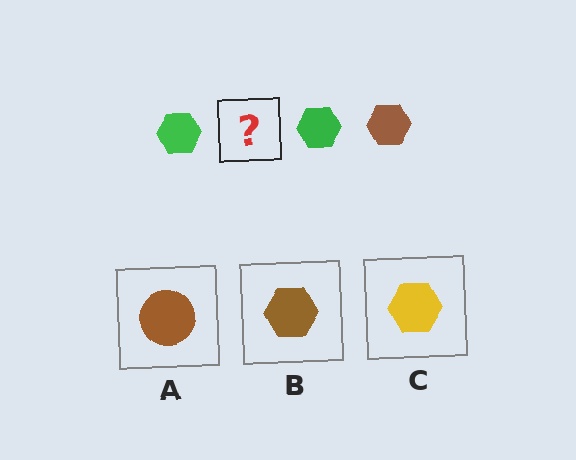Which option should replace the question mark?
Option B.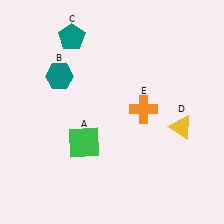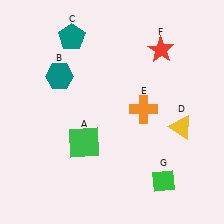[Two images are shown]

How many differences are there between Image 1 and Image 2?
There are 2 differences between the two images.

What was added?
A red star (F), a green diamond (G) were added in Image 2.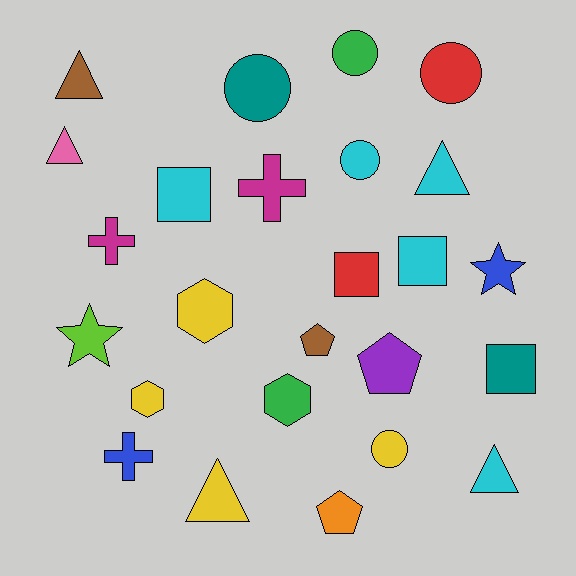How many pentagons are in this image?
There are 3 pentagons.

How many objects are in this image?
There are 25 objects.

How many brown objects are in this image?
There are 2 brown objects.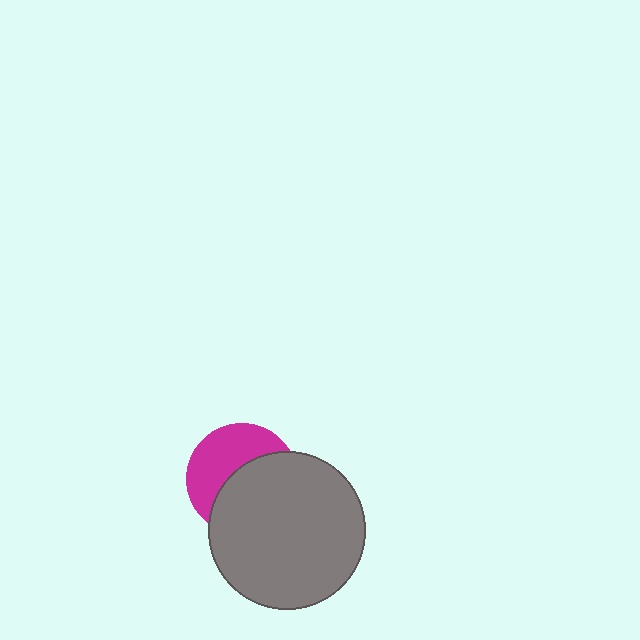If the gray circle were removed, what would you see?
You would see the complete magenta circle.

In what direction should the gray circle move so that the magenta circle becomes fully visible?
The gray circle should move toward the lower-right. That is the shortest direction to clear the overlap and leave the magenta circle fully visible.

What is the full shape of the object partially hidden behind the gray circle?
The partially hidden object is a magenta circle.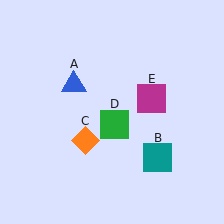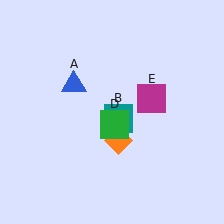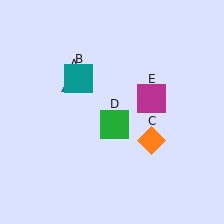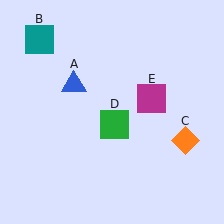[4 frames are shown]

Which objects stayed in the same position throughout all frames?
Blue triangle (object A) and green square (object D) and magenta square (object E) remained stationary.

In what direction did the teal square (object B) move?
The teal square (object B) moved up and to the left.